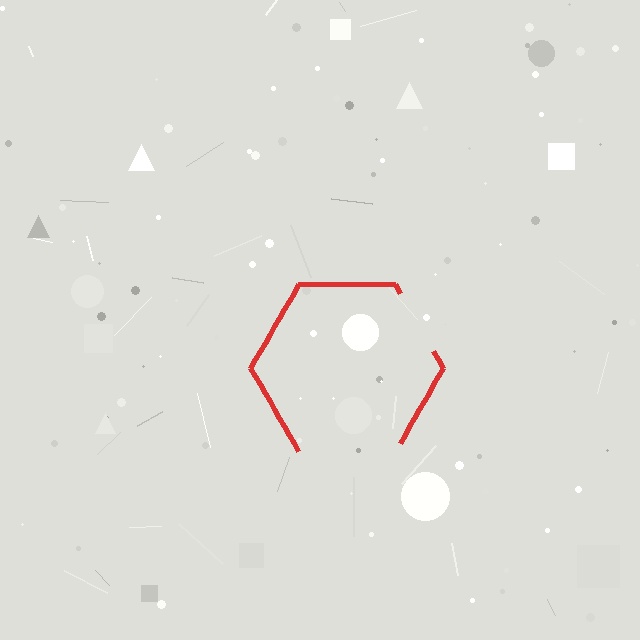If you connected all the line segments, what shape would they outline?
They would outline a hexagon.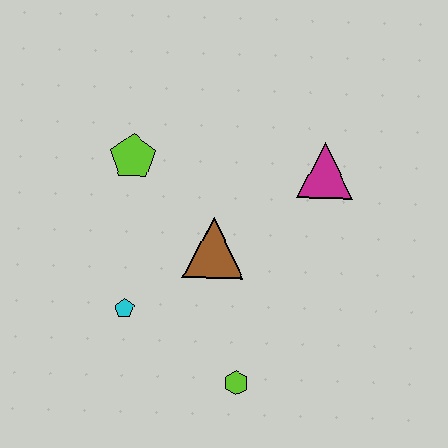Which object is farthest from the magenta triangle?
The cyan pentagon is farthest from the magenta triangle.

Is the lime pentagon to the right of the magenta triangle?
No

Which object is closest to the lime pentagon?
The brown triangle is closest to the lime pentagon.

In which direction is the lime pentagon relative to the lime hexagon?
The lime pentagon is above the lime hexagon.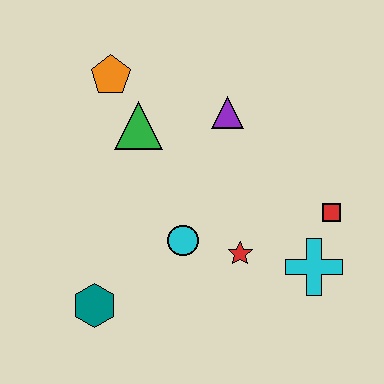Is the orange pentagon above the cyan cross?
Yes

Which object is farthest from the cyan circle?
The orange pentagon is farthest from the cyan circle.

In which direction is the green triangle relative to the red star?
The green triangle is above the red star.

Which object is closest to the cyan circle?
The red star is closest to the cyan circle.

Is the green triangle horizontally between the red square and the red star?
No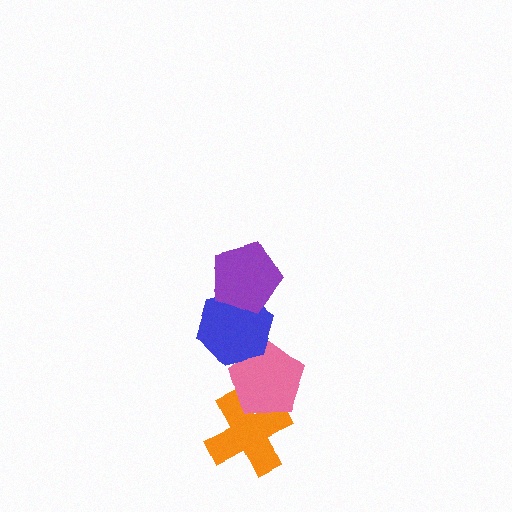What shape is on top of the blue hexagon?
The purple pentagon is on top of the blue hexagon.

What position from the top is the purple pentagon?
The purple pentagon is 1st from the top.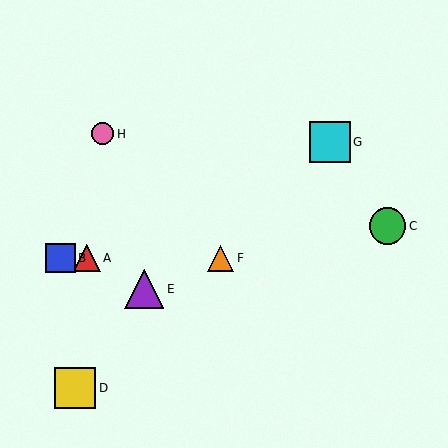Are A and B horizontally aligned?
Yes, both are at y≈258.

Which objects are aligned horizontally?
Objects A, B, F are aligned horizontally.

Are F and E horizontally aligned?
No, F is at y≈258 and E is at y≈289.